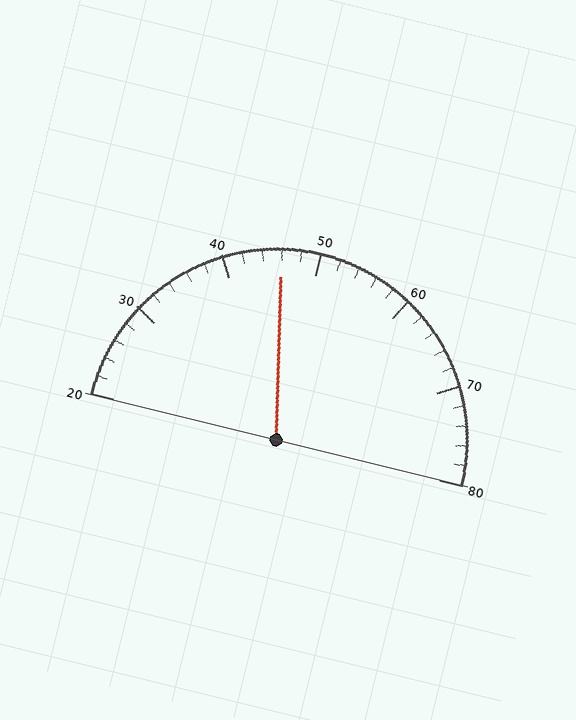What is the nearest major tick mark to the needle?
The nearest major tick mark is 50.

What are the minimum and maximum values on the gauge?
The gauge ranges from 20 to 80.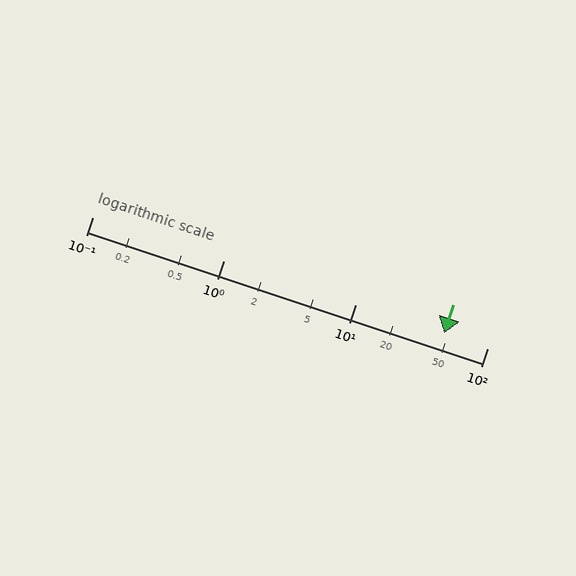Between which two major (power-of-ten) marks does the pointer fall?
The pointer is between 10 and 100.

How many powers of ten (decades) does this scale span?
The scale spans 3 decades, from 0.1 to 100.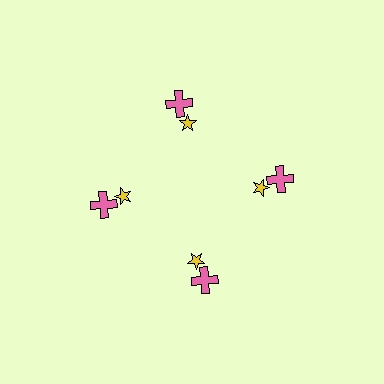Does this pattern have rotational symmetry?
Yes, this pattern has 4-fold rotational symmetry. It looks the same after rotating 90 degrees around the center.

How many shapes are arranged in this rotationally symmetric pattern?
There are 8 shapes, arranged in 4 groups of 2.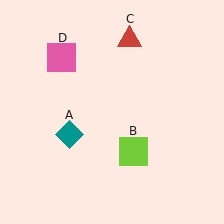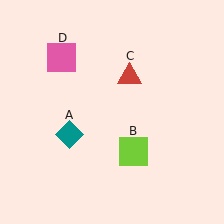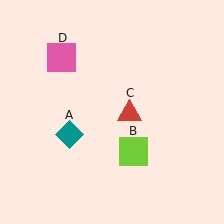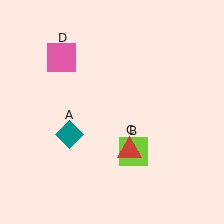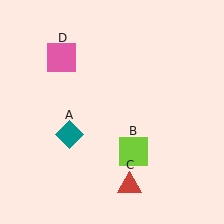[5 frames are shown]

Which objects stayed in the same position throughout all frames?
Teal diamond (object A) and lime square (object B) and pink square (object D) remained stationary.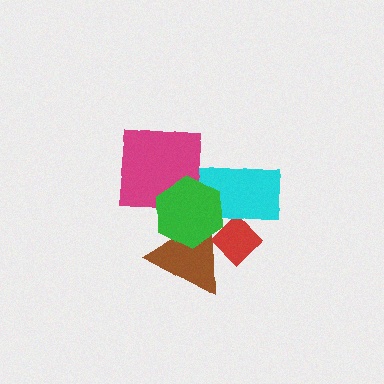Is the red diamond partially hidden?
Yes, it is partially covered by another shape.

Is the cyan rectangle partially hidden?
Yes, it is partially covered by another shape.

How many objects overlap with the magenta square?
1 object overlaps with the magenta square.